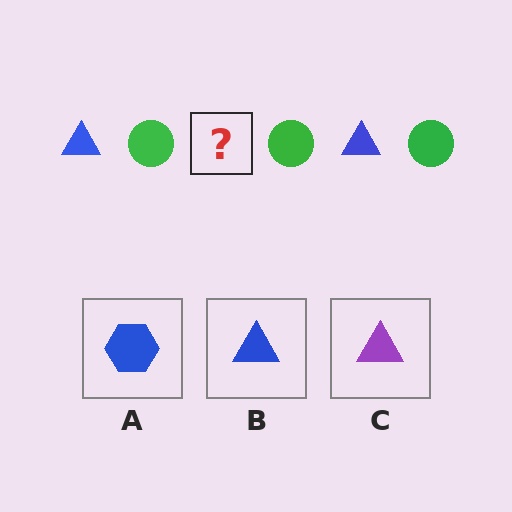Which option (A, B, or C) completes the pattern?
B.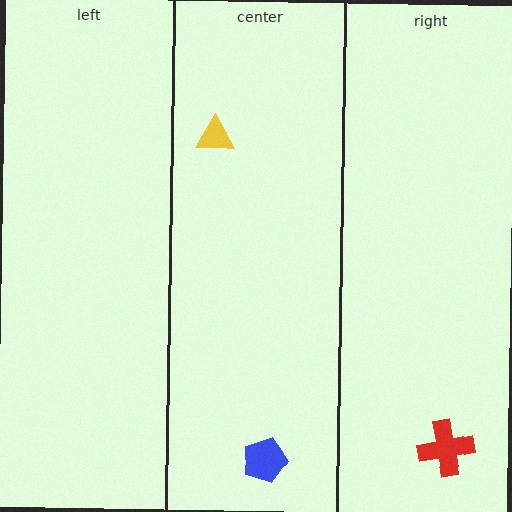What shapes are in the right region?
The red cross.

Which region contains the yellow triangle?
The center region.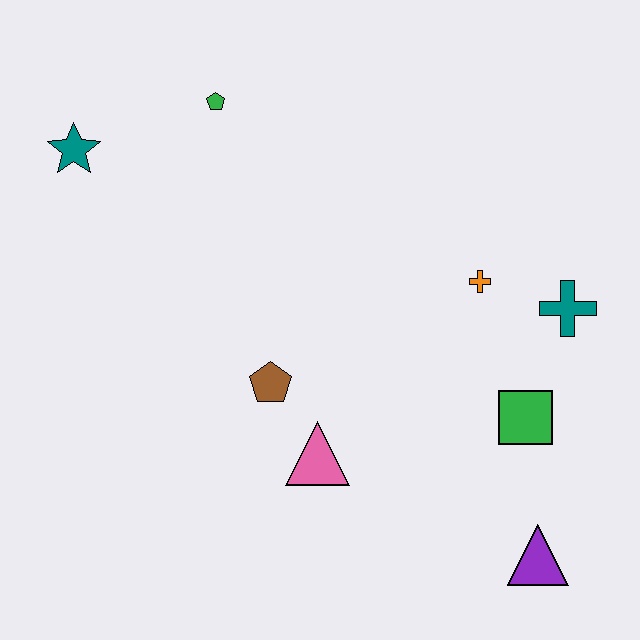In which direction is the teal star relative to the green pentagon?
The teal star is to the left of the green pentagon.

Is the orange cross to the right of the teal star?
Yes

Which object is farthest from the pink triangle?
The teal star is farthest from the pink triangle.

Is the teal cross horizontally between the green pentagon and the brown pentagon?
No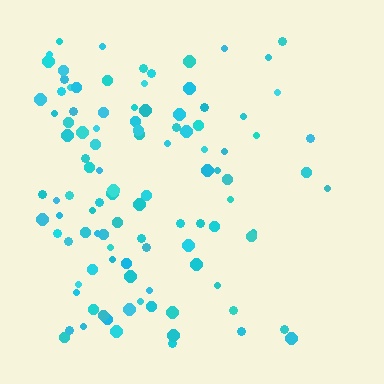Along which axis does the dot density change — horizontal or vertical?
Horizontal.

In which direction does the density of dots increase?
From right to left, with the left side densest.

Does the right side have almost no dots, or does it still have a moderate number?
Still a moderate number, just noticeably fewer than the left.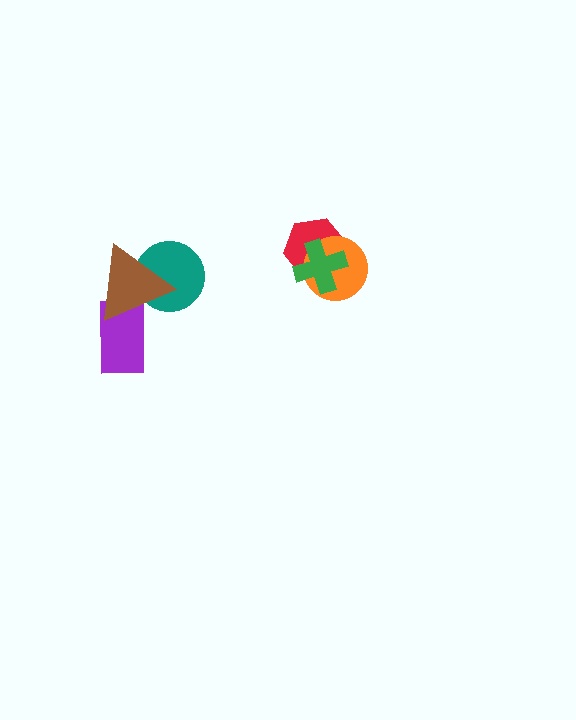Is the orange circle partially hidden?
Yes, it is partially covered by another shape.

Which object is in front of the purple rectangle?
The brown triangle is in front of the purple rectangle.